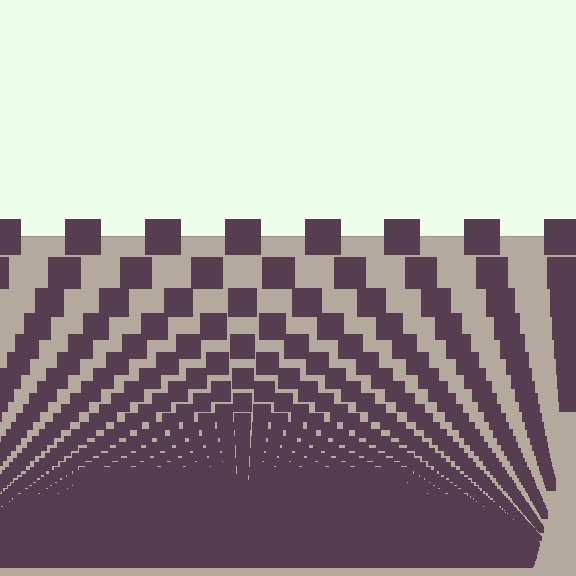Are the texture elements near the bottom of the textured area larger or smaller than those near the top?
Smaller. The gradient is inverted — elements near the bottom are smaller and denser.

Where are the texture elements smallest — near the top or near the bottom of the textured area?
Near the bottom.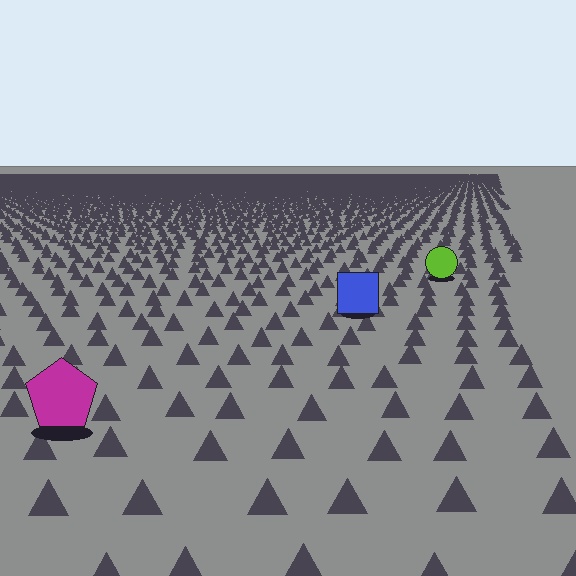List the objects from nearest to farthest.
From nearest to farthest: the magenta pentagon, the blue square, the lime circle.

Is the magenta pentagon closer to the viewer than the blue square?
Yes. The magenta pentagon is closer — you can tell from the texture gradient: the ground texture is coarser near it.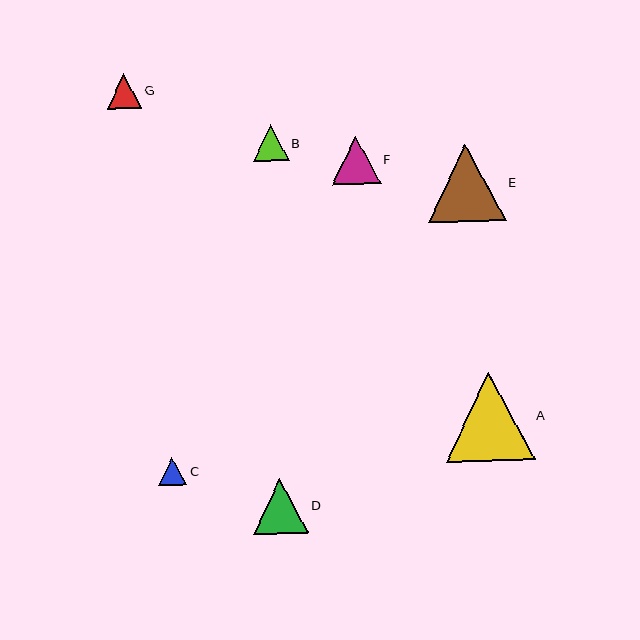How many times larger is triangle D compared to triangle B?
Triangle D is approximately 1.5 times the size of triangle B.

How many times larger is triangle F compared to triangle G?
Triangle F is approximately 1.4 times the size of triangle G.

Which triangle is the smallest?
Triangle C is the smallest with a size of approximately 28 pixels.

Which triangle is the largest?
Triangle A is the largest with a size of approximately 89 pixels.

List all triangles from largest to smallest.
From largest to smallest: A, E, D, F, B, G, C.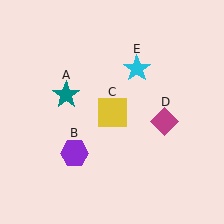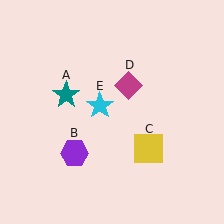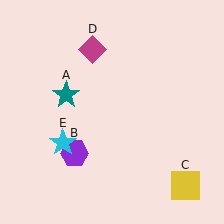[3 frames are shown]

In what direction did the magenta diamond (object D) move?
The magenta diamond (object D) moved up and to the left.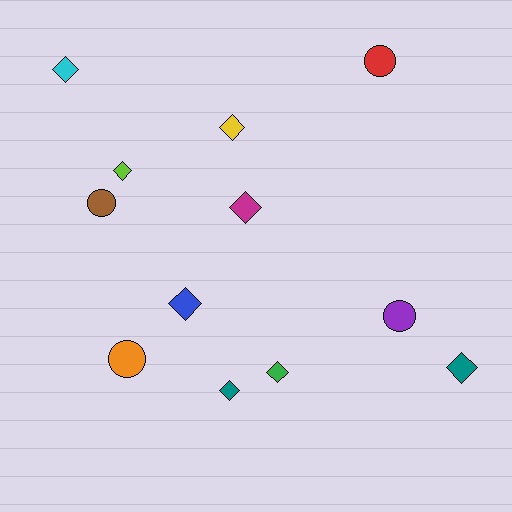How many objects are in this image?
There are 12 objects.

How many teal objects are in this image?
There are 2 teal objects.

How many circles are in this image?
There are 4 circles.